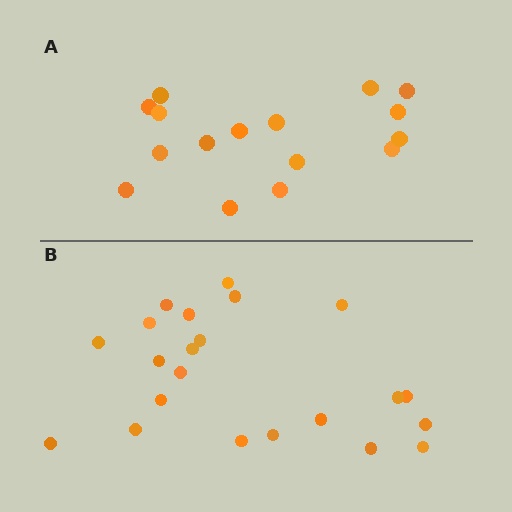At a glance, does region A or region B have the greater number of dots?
Region B (the bottom region) has more dots.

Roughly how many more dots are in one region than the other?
Region B has about 6 more dots than region A.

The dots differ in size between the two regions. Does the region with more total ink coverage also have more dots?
No. Region A has more total ink coverage because its dots are larger, but region B actually contains more individual dots. Total area can be misleading — the number of items is what matters here.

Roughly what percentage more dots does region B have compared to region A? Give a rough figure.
About 40% more.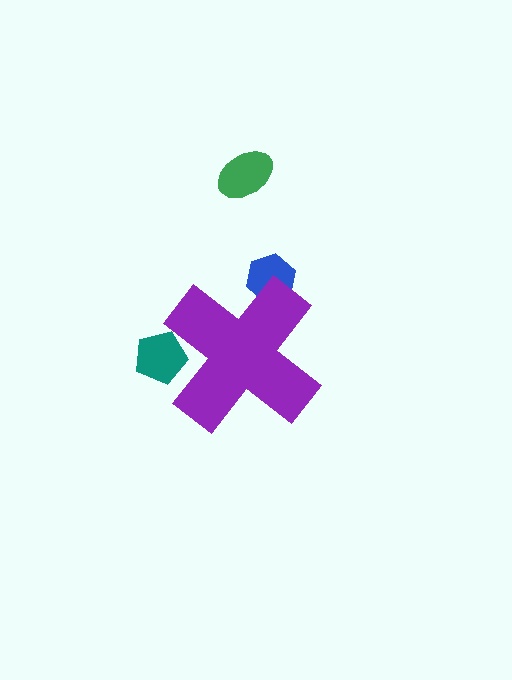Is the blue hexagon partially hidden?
Yes, the blue hexagon is partially hidden behind the purple cross.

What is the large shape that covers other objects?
A purple cross.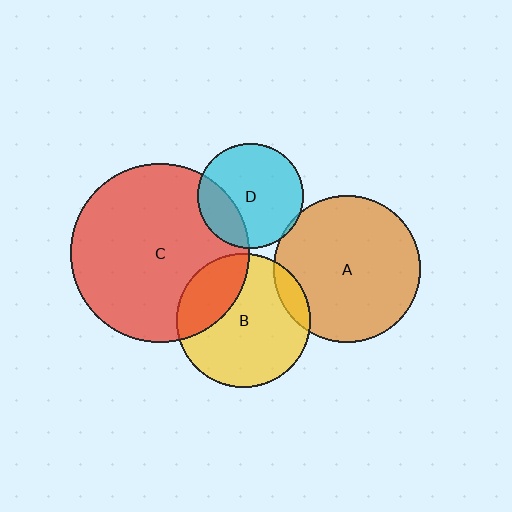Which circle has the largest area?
Circle C (red).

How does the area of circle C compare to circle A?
Approximately 1.5 times.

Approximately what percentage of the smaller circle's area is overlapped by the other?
Approximately 25%.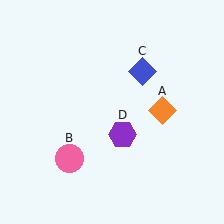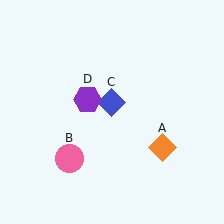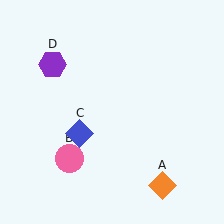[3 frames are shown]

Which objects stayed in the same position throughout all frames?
Pink circle (object B) remained stationary.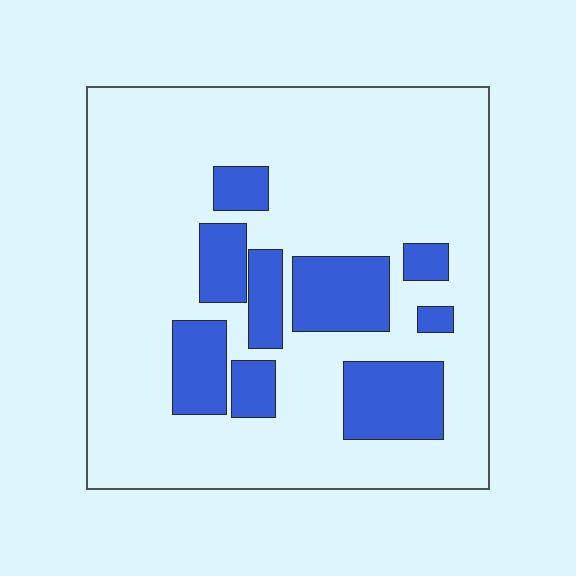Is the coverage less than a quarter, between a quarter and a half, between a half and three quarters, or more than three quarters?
Less than a quarter.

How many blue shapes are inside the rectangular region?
9.